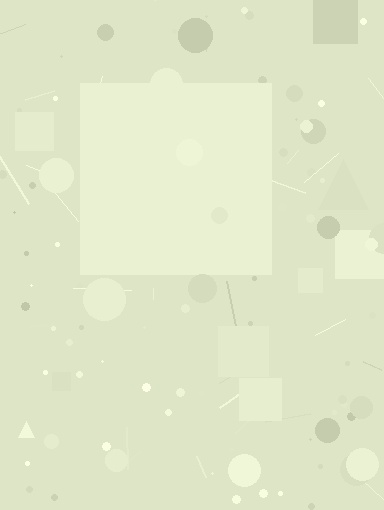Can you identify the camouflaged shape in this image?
The camouflaged shape is a square.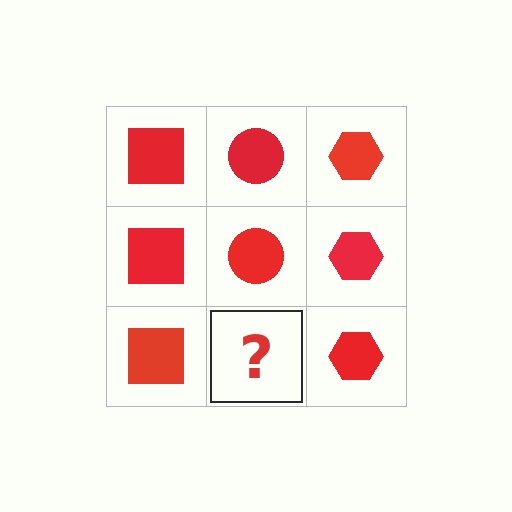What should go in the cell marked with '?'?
The missing cell should contain a red circle.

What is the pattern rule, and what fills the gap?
The rule is that each column has a consistent shape. The gap should be filled with a red circle.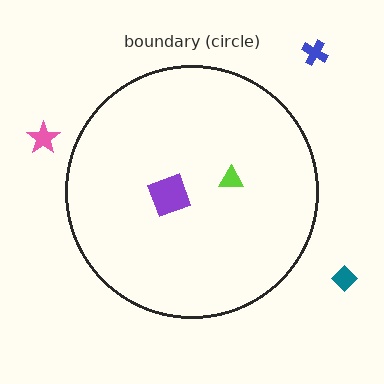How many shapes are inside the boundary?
2 inside, 3 outside.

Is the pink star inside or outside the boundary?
Outside.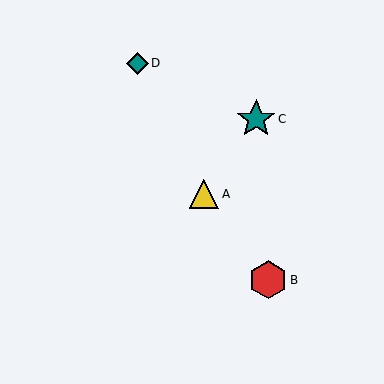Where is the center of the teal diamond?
The center of the teal diamond is at (137, 63).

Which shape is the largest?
The teal star (labeled C) is the largest.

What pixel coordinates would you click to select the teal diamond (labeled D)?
Click at (137, 63) to select the teal diamond D.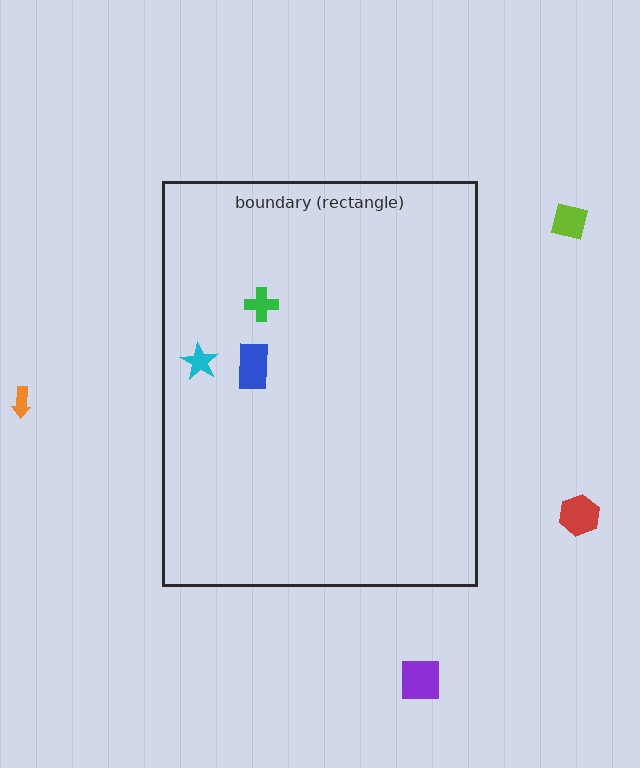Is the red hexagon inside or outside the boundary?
Outside.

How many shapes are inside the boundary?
3 inside, 4 outside.